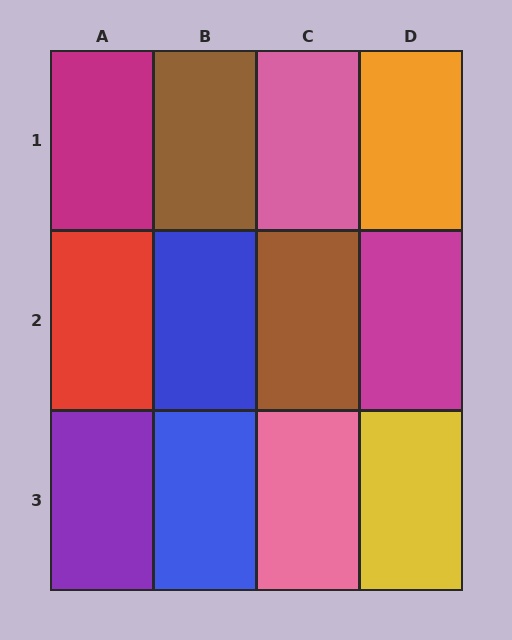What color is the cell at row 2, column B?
Blue.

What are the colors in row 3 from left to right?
Purple, blue, pink, yellow.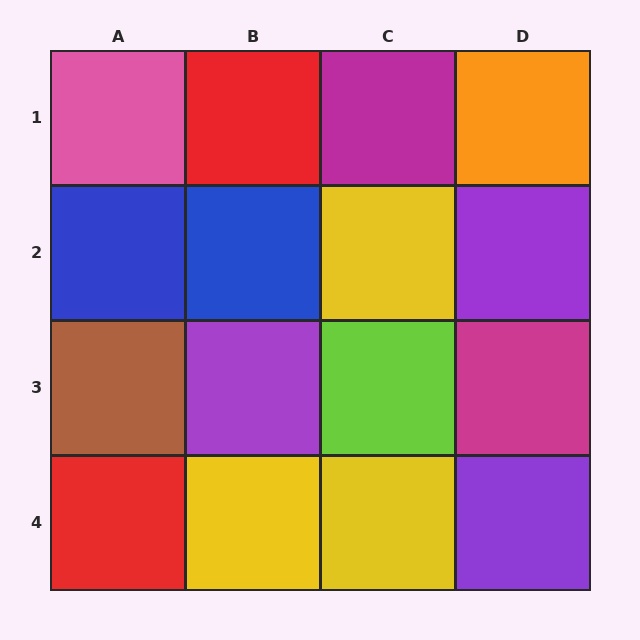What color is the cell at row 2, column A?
Blue.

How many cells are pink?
1 cell is pink.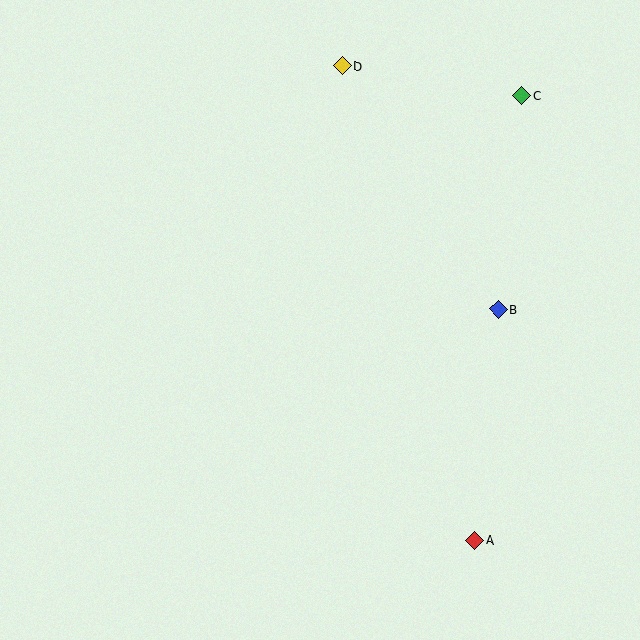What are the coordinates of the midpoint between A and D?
The midpoint between A and D is at (408, 303).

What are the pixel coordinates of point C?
Point C is at (522, 96).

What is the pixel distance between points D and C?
The distance between D and C is 183 pixels.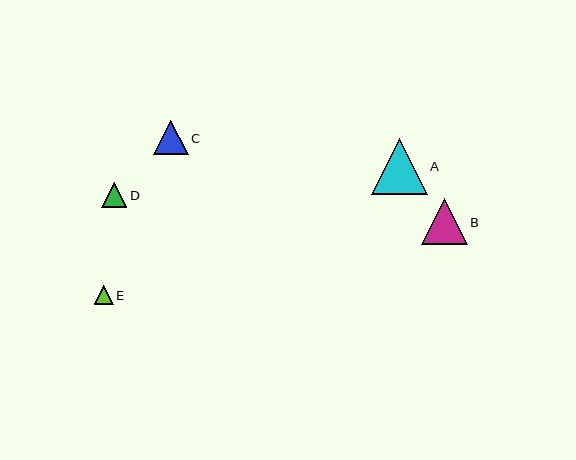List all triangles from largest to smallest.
From largest to smallest: A, B, C, D, E.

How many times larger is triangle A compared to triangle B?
Triangle A is approximately 1.2 times the size of triangle B.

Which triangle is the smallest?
Triangle E is the smallest with a size of approximately 19 pixels.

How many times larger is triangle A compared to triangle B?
Triangle A is approximately 1.2 times the size of triangle B.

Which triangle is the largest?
Triangle A is the largest with a size of approximately 56 pixels.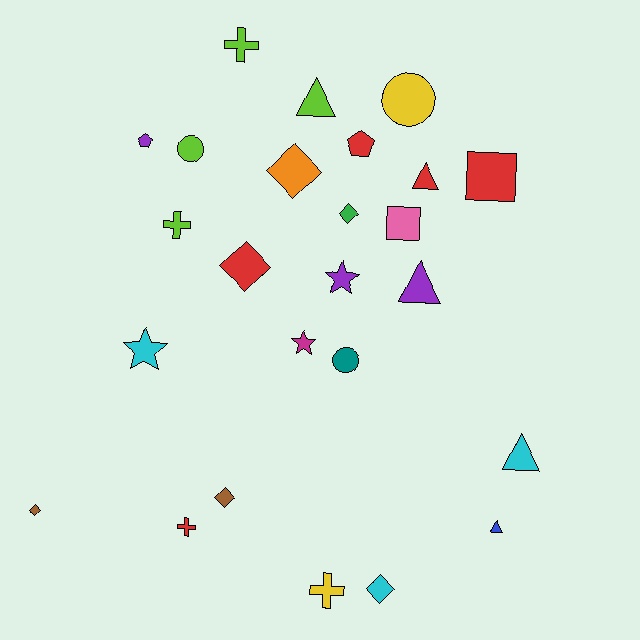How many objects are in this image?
There are 25 objects.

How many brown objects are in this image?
There are 2 brown objects.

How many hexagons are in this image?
There are no hexagons.